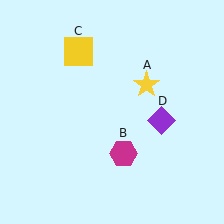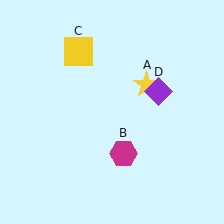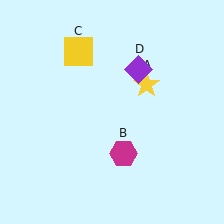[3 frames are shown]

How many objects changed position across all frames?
1 object changed position: purple diamond (object D).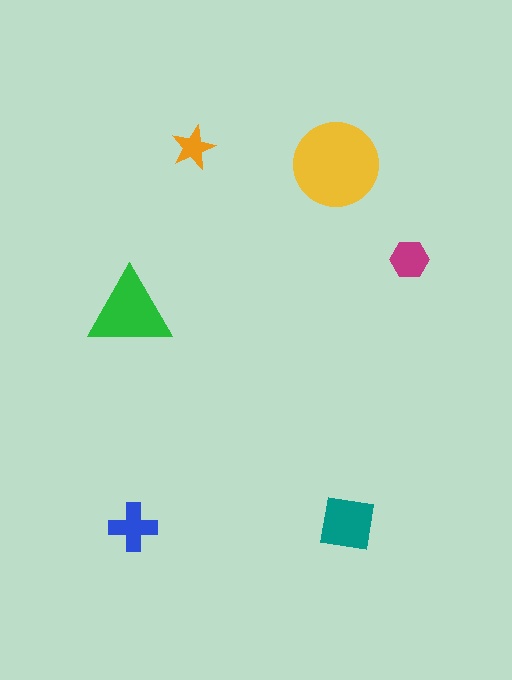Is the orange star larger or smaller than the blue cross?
Smaller.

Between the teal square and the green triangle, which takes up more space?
The green triangle.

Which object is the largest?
The yellow circle.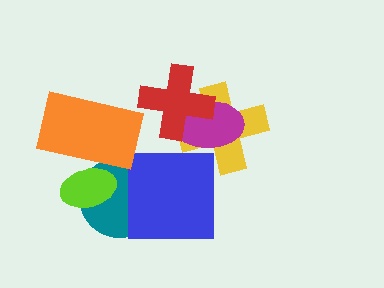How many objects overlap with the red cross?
2 objects overlap with the red cross.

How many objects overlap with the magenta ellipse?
2 objects overlap with the magenta ellipse.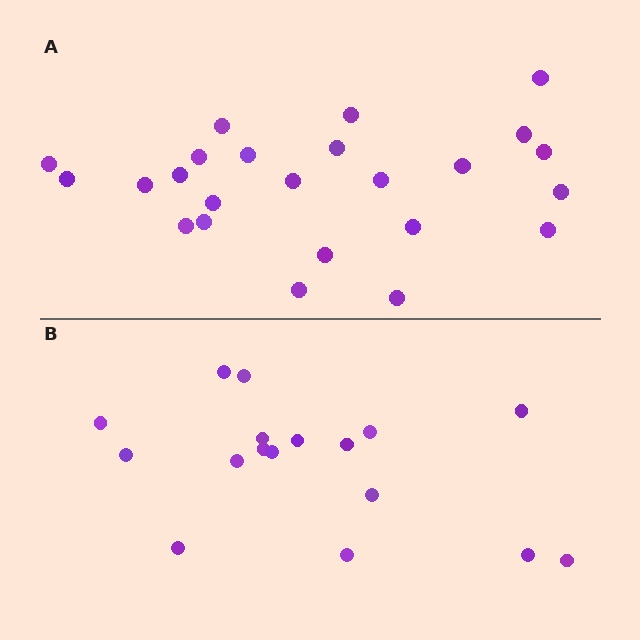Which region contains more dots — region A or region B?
Region A (the top region) has more dots.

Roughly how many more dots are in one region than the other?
Region A has roughly 8 or so more dots than region B.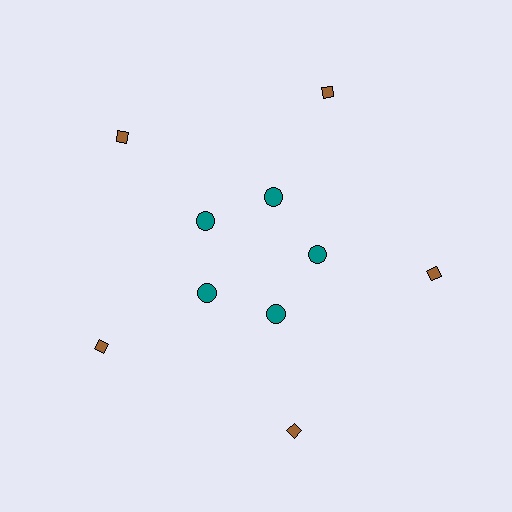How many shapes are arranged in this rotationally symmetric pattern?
There are 10 shapes, arranged in 5 groups of 2.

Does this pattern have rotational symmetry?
Yes, this pattern has 5-fold rotational symmetry. It looks the same after rotating 72 degrees around the center.